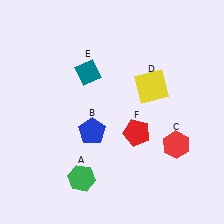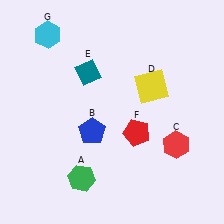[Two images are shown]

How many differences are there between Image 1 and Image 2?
There is 1 difference between the two images.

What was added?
A cyan hexagon (G) was added in Image 2.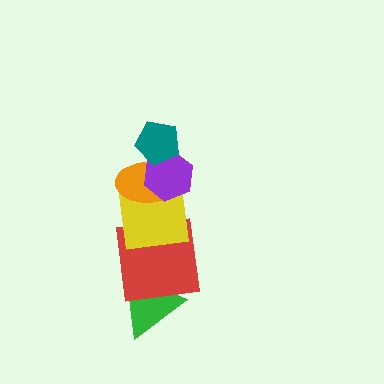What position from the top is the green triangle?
The green triangle is 6th from the top.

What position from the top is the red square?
The red square is 5th from the top.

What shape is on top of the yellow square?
The orange ellipse is on top of the yellow square.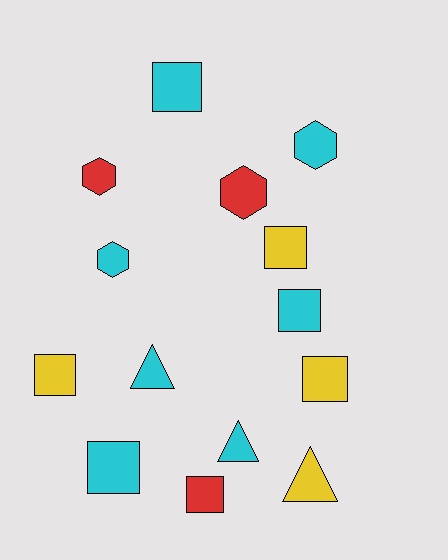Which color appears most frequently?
Cyan, with 7 objects.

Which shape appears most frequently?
Square, with 7 objects.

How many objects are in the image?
There are 14 objects.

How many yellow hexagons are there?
There are no yellow hexagons.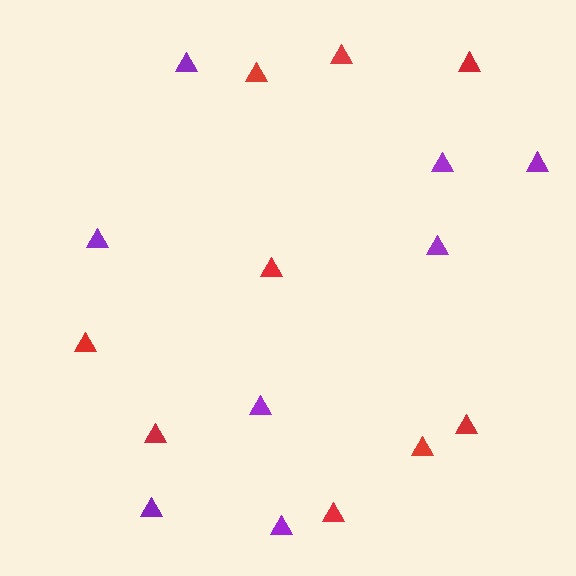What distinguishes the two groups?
There are 2 groups: one group of purple triangles (8) and one group of red triangles (9).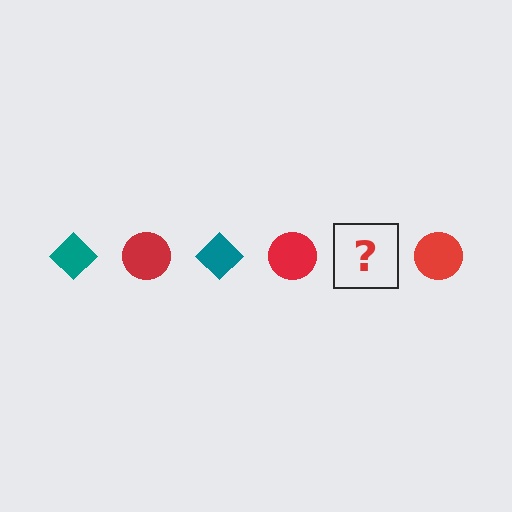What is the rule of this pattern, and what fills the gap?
The rule is that the pattern alternates between teal diamond and red circle. The gap should be filled with a teal diamond.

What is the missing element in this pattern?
The missing element is a teal diamond.